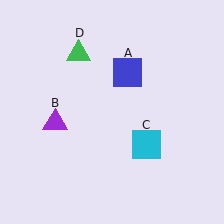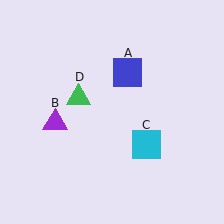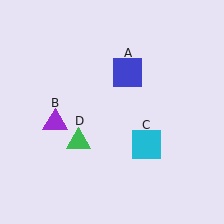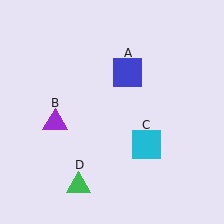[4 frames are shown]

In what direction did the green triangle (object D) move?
The green triangle (object D) moved down.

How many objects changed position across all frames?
1 object changed position: green triangle (object D).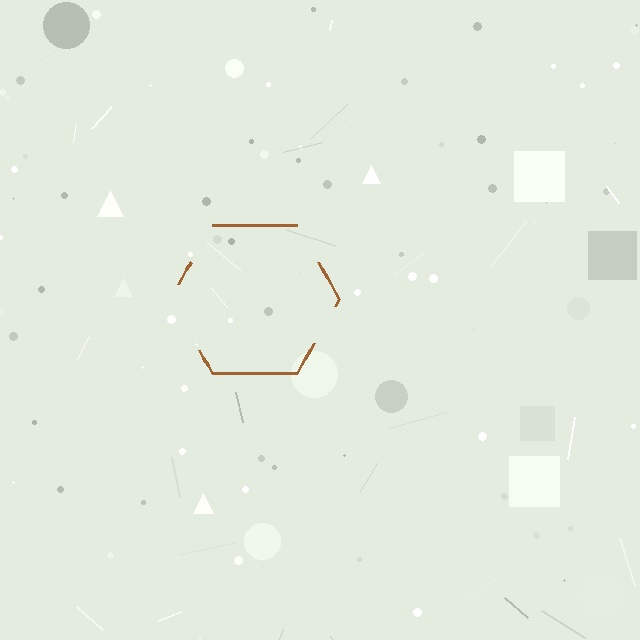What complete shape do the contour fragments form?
The contour fragments form a hexagon.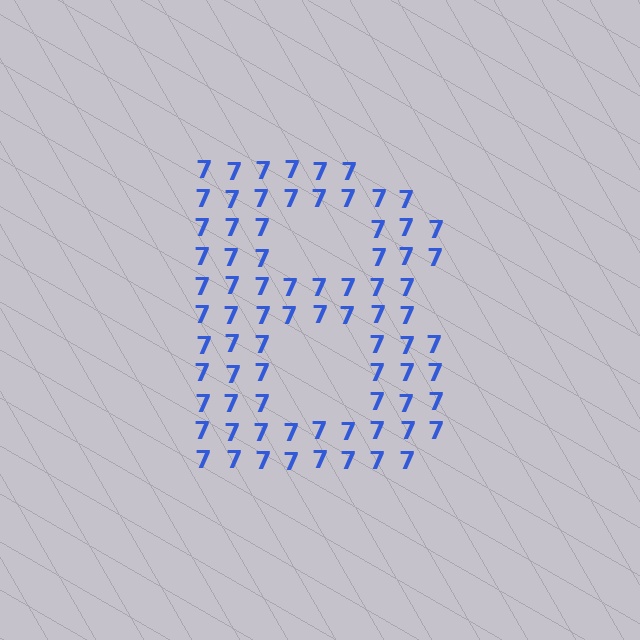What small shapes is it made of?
It is made of small digit 7's.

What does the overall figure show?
The overall figure shows the letter B.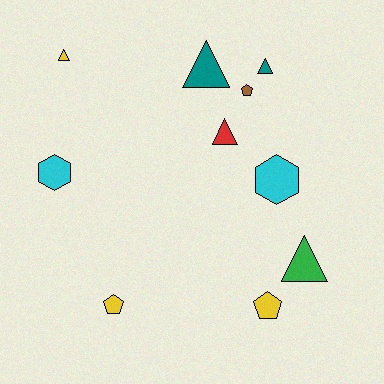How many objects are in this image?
There are 10 objects.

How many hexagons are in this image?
There are 2 hexagons.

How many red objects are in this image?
There is 1 red object.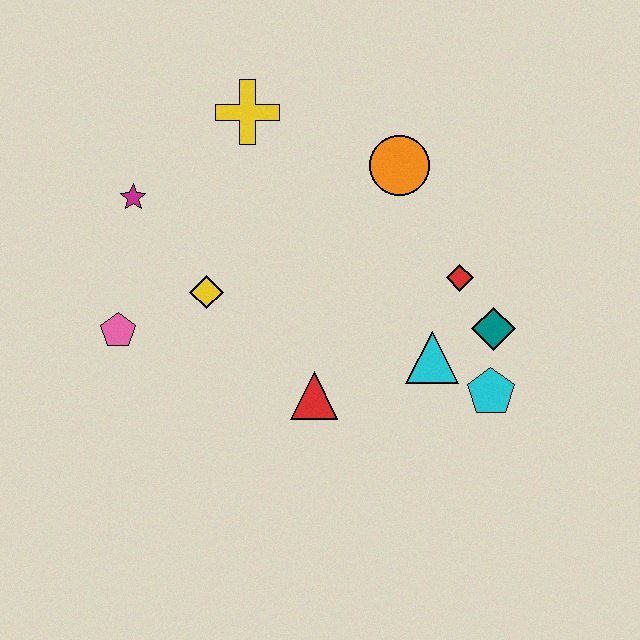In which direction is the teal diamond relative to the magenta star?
The teal diamond is to the right of the magenta star.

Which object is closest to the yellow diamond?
The pink pentagon is closest to the yellow diamond.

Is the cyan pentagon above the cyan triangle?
No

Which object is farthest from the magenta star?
The cyan pentagon is farthest from the magenta star.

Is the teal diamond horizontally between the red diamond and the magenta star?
No